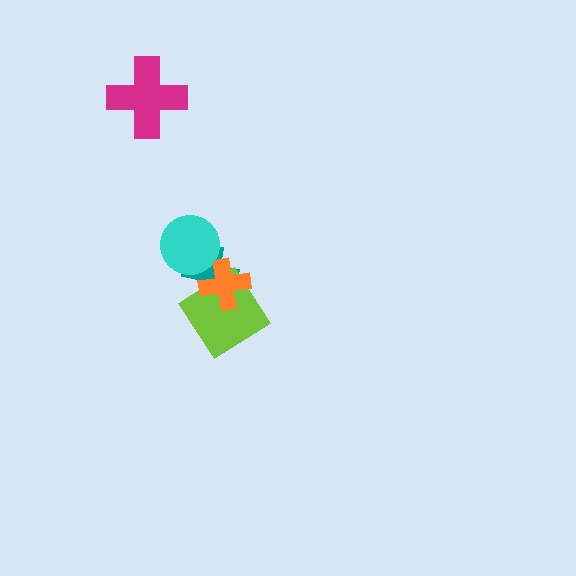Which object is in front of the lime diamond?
The orange cross is in front of the lime diamond.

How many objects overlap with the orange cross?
2 objects overlap with the orange cross.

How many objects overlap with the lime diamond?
2 objects overlap with the lime diamond.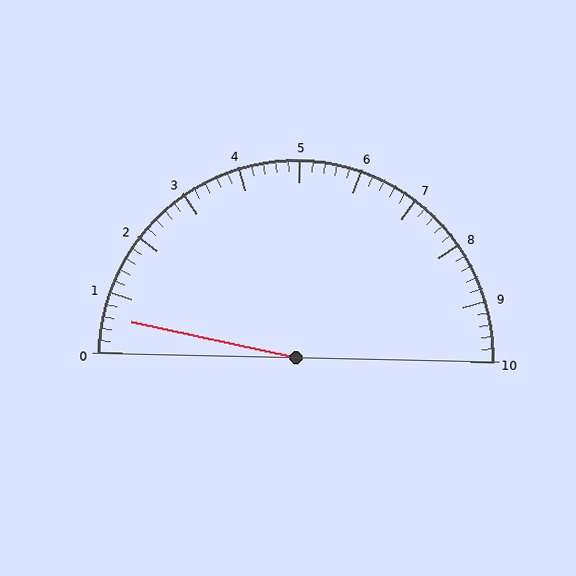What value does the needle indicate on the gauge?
The needle indicates approximately 0.6.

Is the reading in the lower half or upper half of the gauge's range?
The reading is in the lower half of the range (0 to 10).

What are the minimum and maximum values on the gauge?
The gauge ranges from 0 to 10.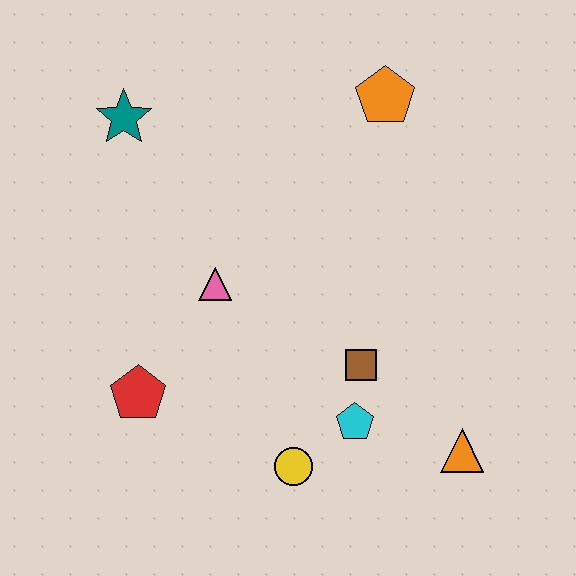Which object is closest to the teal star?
The pink triangle is closest to the teal star.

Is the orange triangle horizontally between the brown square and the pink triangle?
No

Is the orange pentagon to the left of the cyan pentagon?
No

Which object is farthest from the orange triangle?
The teal star is farthest from the orange triangle.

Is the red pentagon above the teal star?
No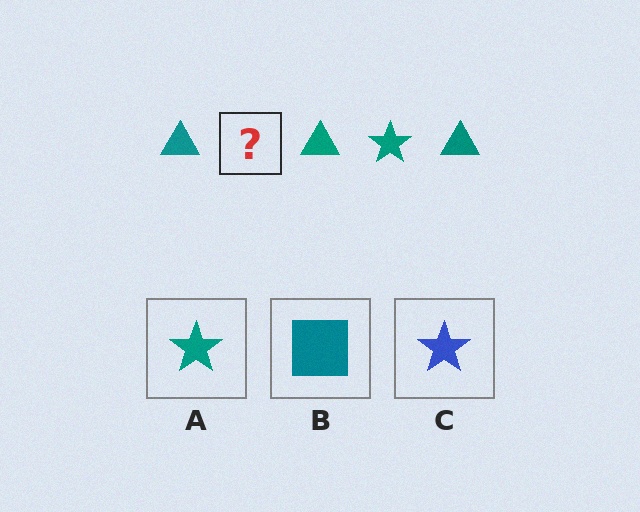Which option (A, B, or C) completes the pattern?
A.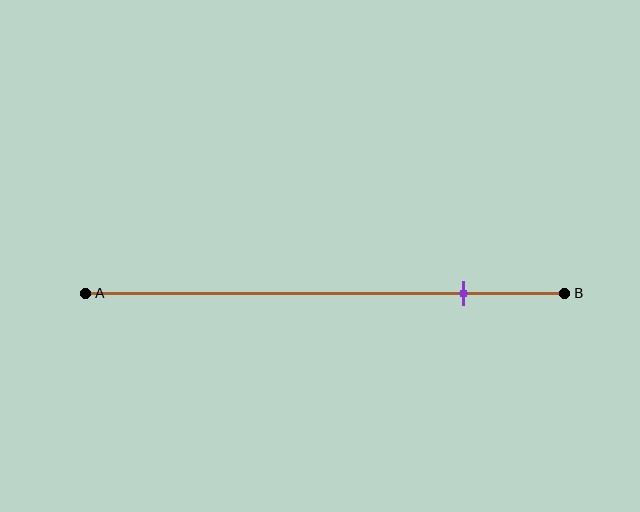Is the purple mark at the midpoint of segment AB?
No, the mark is at about 80% from A, not at the 50% midpoint.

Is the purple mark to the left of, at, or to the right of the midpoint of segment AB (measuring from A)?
The purple mark is to the right of the midpoint of segment AB.